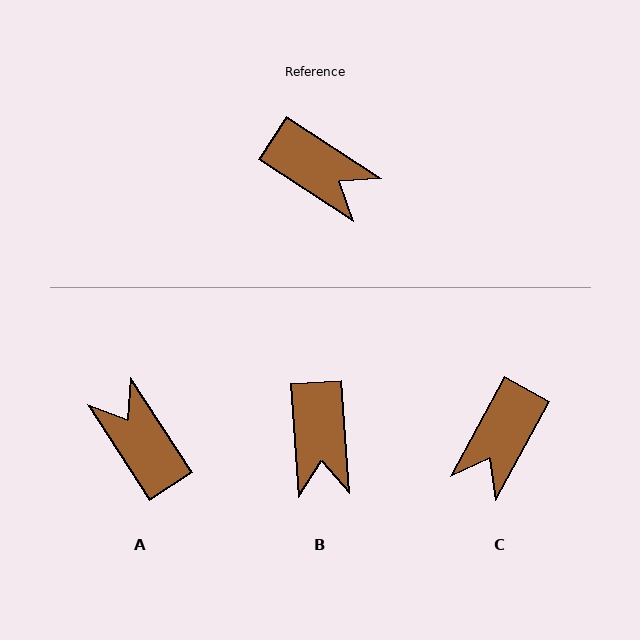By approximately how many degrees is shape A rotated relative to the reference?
Approximately 155 degrees counter-clockwise.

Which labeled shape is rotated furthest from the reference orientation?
A, about 155 degrees away.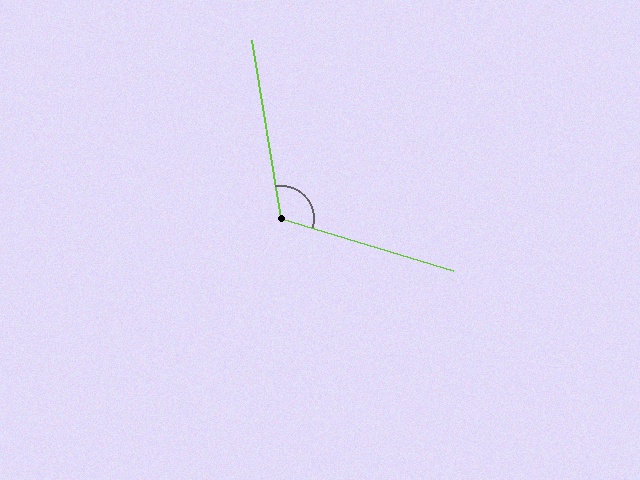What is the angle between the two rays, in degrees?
Approximately 116 degrees.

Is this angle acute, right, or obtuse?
It is obtuse.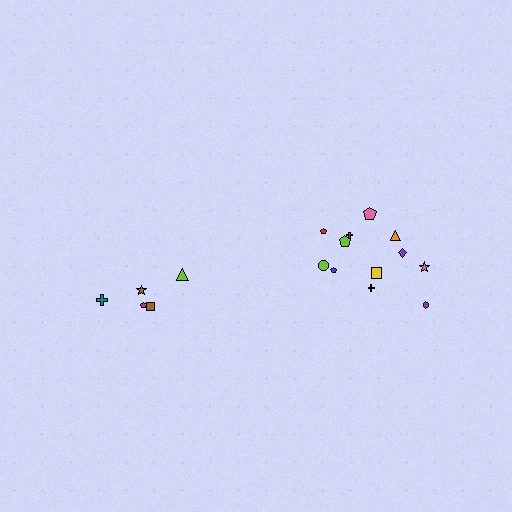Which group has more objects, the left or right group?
The right group.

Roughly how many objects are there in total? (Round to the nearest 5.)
Roughly 15 objects in total.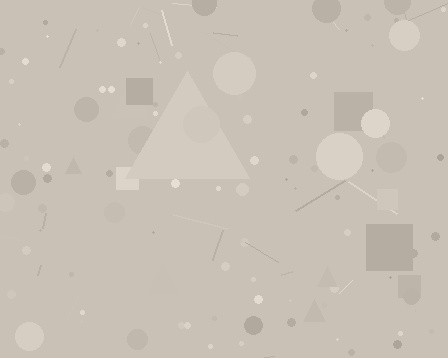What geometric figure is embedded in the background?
A triangle is embedded in the background.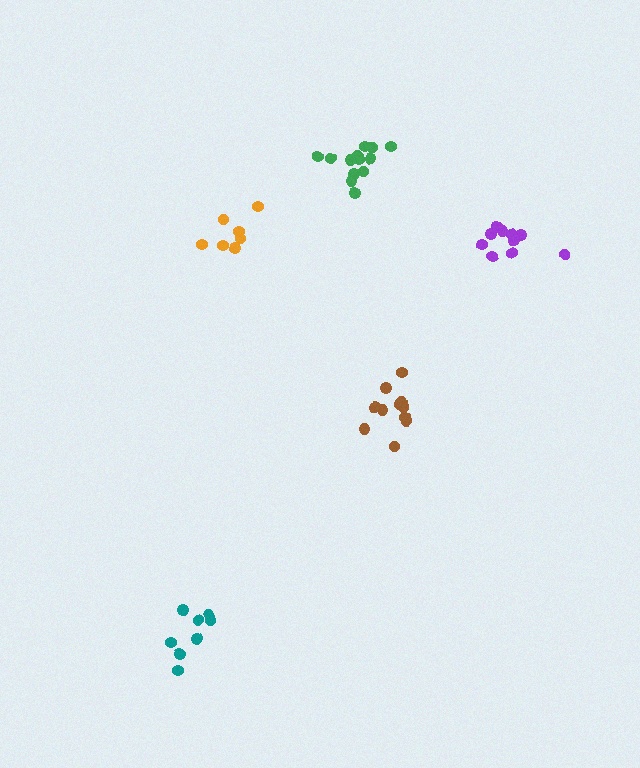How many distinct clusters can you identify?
There are 5 distinct clusters.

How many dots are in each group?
Group 1: 13 dots, Group 2: 10 dots, Group 3: 8 dots, Group 4: 11 dots, Group 5: 7 dots (49 total).